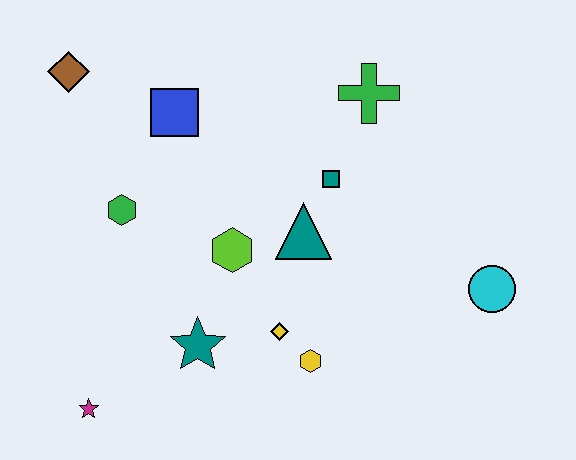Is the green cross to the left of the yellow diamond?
No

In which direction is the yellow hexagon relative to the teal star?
The yellow hexagon is to the right of the teal star.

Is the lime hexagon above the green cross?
No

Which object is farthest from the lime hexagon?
The cyan circle is farthest from the lime hexagon.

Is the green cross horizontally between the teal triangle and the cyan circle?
Yes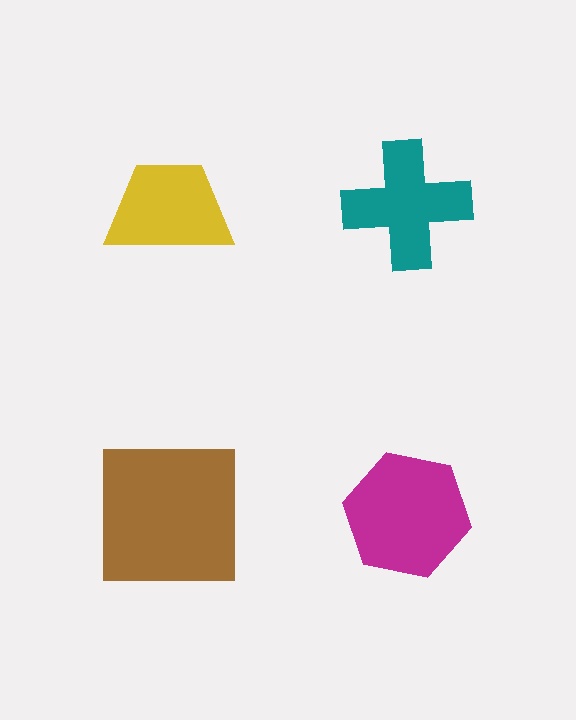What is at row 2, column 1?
A brown square.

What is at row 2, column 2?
A magenta hexagon.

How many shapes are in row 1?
2 shapes.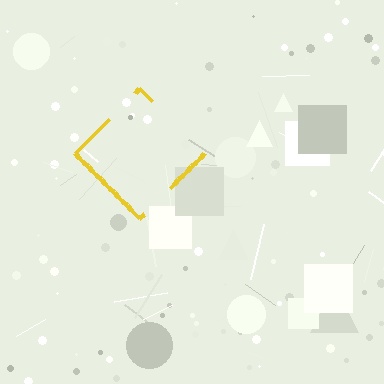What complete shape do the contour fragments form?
The contour fragments form a diamond.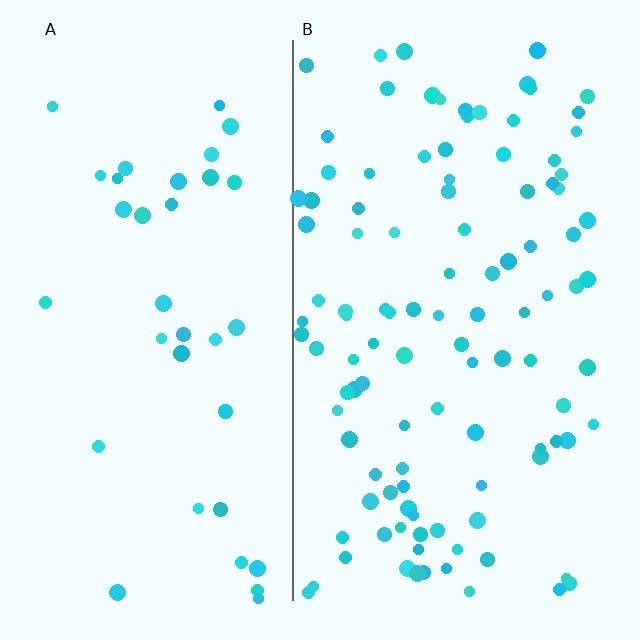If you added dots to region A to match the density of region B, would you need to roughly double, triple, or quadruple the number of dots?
Approximately triple.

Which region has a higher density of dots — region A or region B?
B (the right).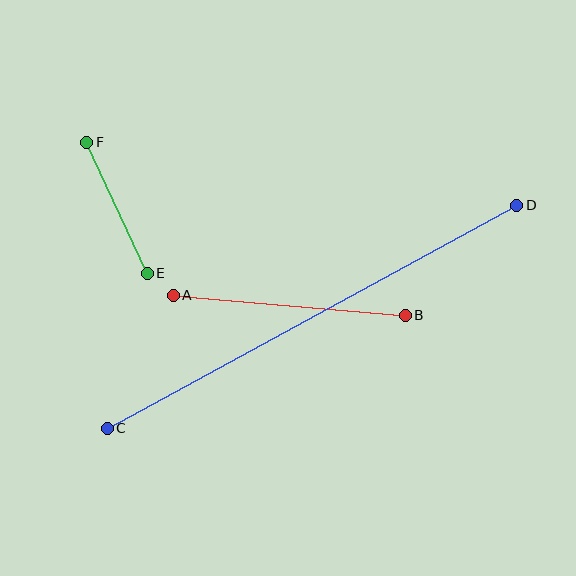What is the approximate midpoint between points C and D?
The midpoint is at approximately (312, 317) pixels.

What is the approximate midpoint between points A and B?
The midpoint is at approximately (289, 305) pixels.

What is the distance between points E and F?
The distance is approximately 144 pixels.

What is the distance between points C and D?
The distance is approximately 466 pixels.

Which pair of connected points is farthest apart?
Points C and D are farthest apart.